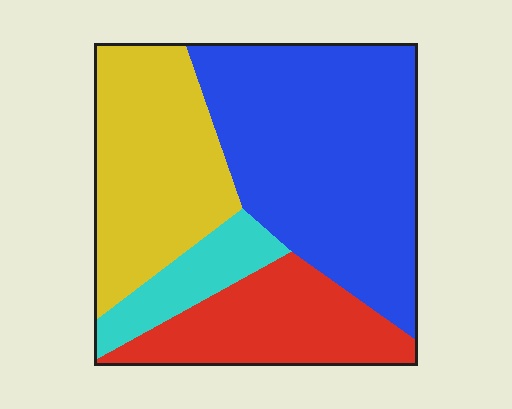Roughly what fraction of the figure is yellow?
Yellow takes up about one quarter (1/4) of the figure.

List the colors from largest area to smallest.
From largest to smallest: blue, yellow, red, cyan.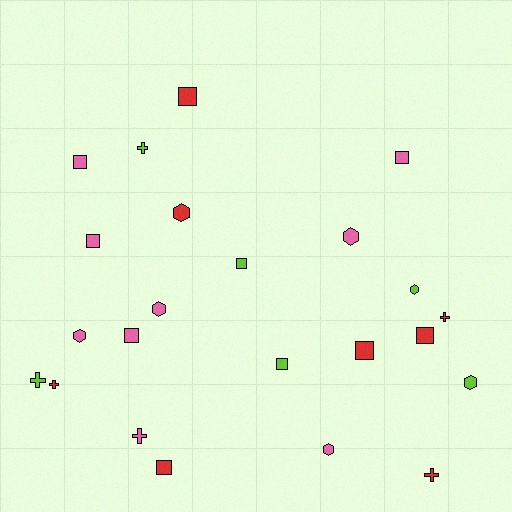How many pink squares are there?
There are 4 pink squares.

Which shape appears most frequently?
Square, with 10 objects.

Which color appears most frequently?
Pink, with 9 objects.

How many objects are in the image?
There are 23 objects.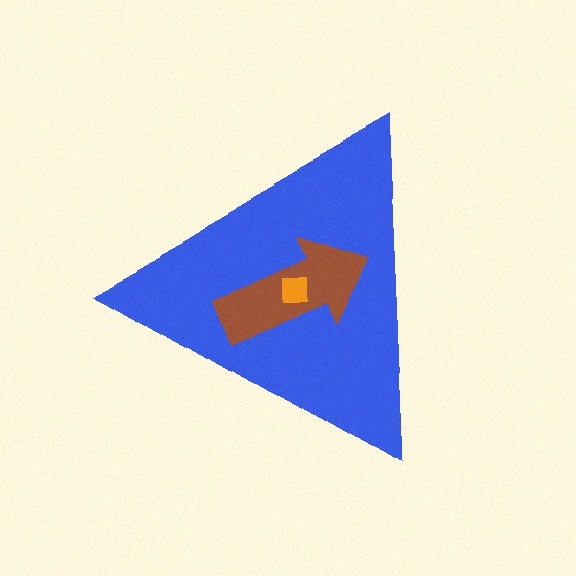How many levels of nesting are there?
3.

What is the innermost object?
The orange square.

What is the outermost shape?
The blue triangle.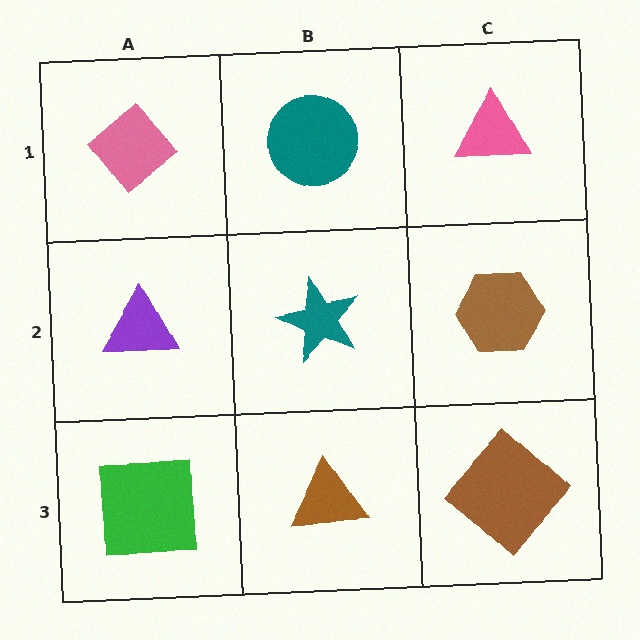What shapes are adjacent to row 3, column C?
A brown hexagon (row 2, column C), a brown triangle (row 3, column B).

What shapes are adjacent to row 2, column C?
A pink triangle (row 1, column C), a brown diamond (row 3, column C), a teal star (row 2, column B).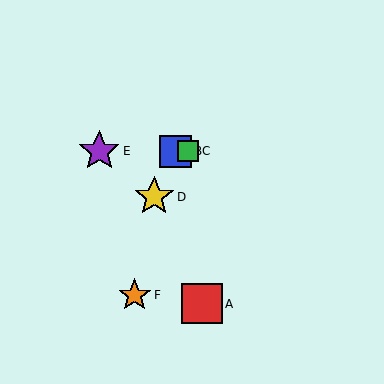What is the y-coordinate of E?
Object E is at y≈151.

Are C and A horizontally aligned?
No, C is at y≈151 and A is at y≈304.